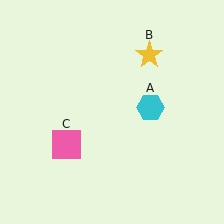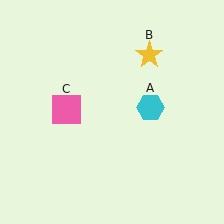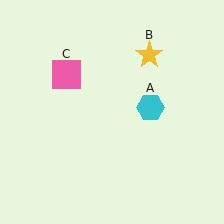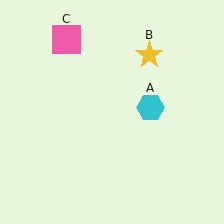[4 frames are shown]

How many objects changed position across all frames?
1 object changed position: pink square (object C).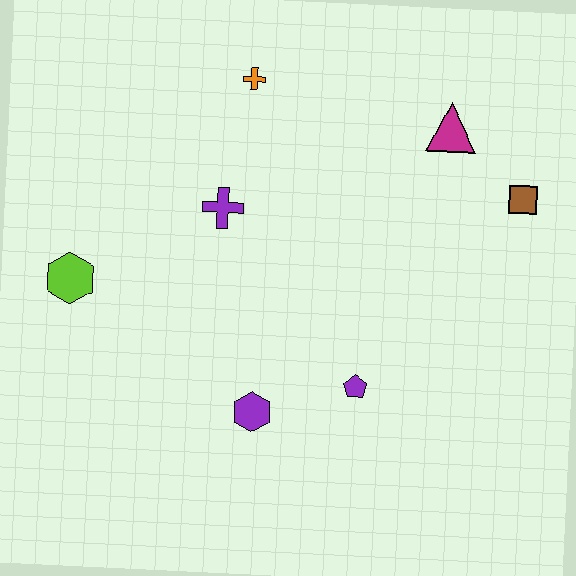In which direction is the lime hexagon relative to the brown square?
The lime hexagon is to the left of the brown square.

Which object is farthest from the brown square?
The lime hexagon is farthest from the brown square.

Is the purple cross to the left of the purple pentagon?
Yes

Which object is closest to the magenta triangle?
The brown square is closest to the magenta triangle.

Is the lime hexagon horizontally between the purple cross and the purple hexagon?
No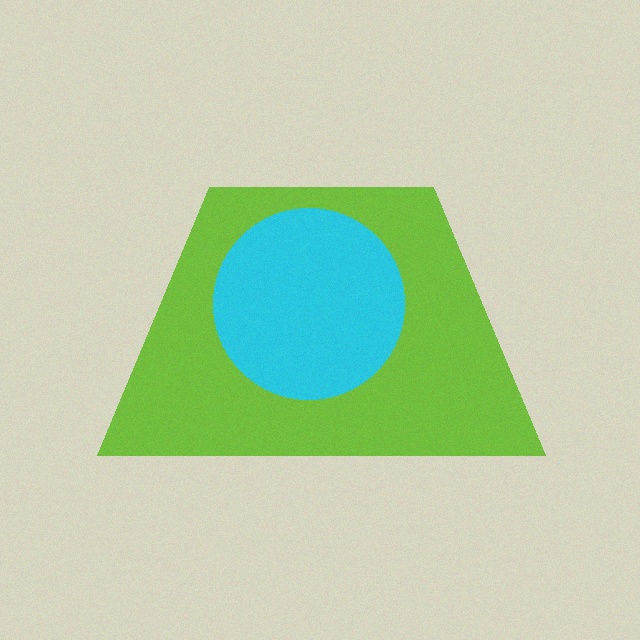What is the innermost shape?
The cyan circle.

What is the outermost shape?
The lime trapezoid.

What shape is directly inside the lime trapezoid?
The cyan circle.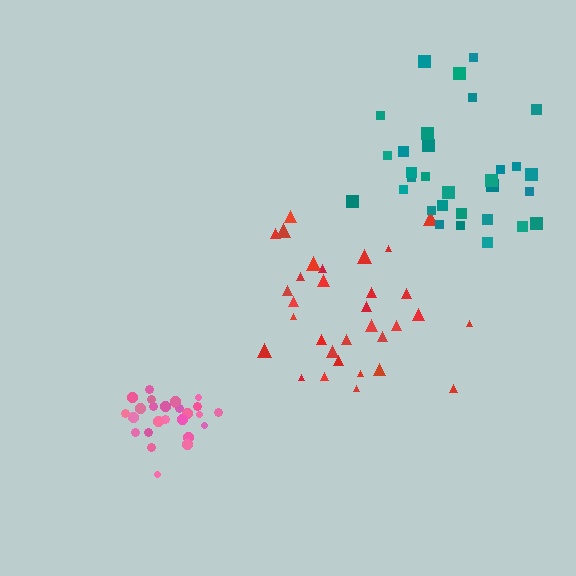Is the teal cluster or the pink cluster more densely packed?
Pink.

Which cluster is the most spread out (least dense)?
Teal.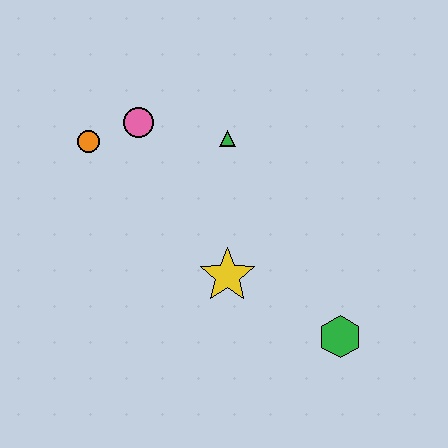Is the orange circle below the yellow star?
No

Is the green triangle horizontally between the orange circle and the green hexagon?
Yes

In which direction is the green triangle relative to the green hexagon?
The green triangle is above the green hexagon.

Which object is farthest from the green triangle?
The green hexagon is farthest from the green triangle.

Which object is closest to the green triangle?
The pink circle is closest to the green triangle.